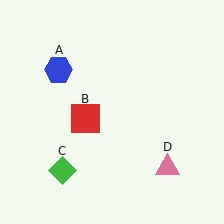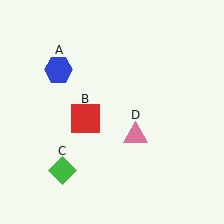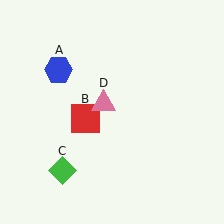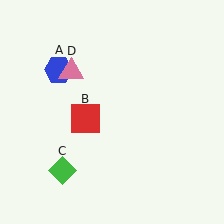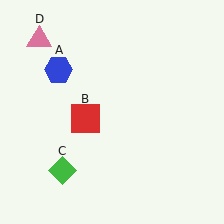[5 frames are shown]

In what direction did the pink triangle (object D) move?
The pink triangle (object D) moved up and to the left.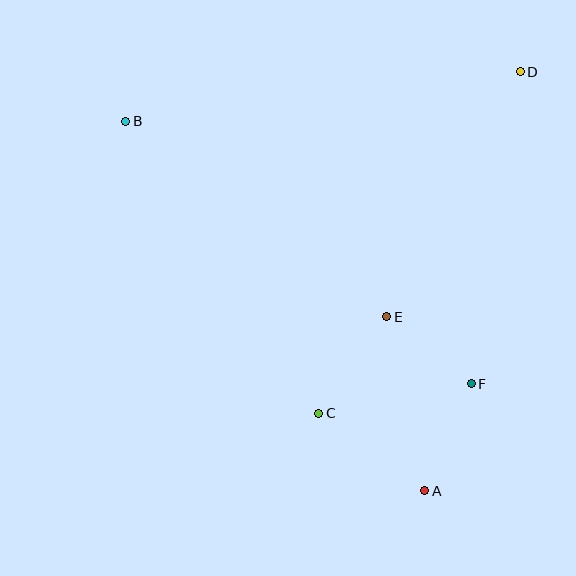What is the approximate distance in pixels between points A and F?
The distance between A and F is approximately 117 pixels.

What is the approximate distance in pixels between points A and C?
The distance between A and C is approximately 131 pixels.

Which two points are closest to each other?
Points E and F are closest to each other.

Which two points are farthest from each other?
Points A and B are farthest from each other.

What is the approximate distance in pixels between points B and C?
The distance between B and C is approximately 350 pixels.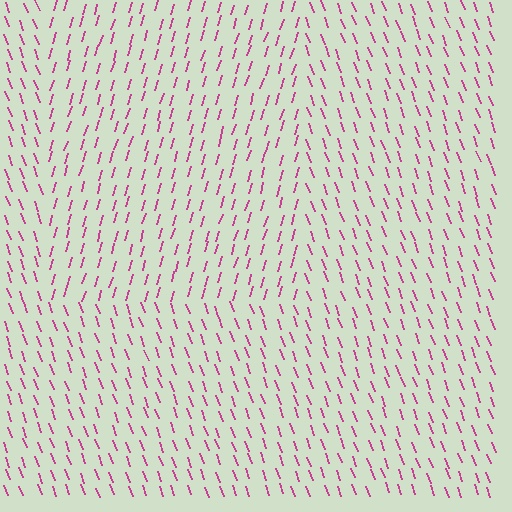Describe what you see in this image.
The image is filled with small magenta line segments. A rectangle region in the image has lines oriented differently from the surrounding lines, creating a visible texture boundary.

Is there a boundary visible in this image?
Yes, there is a texture boundary formed by a change in line orientation.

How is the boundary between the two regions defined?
The boundary is defined purely by a change in line orientation (approximately 37 degrees difference). All lines are the same color and thickness.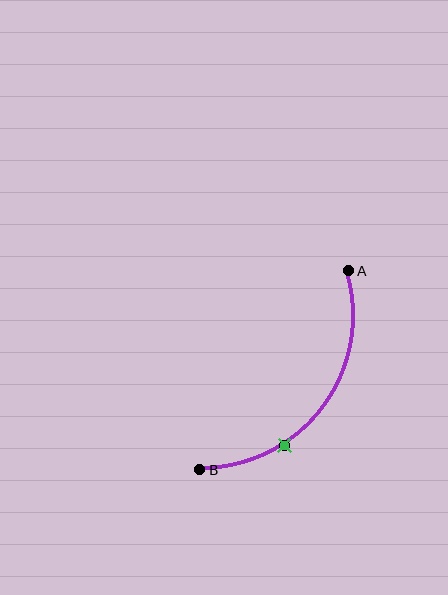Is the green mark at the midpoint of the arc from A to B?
No. The green mark lies on the arc but is closer to endpoint B. The arc midpoint would be at the point on the curve equidistant along the arc from both A and B.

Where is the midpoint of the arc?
The arc midpoint is the point on the curve farthest from the straight line joining A and B. It sits below and to the right of that line.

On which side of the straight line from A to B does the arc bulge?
The arc bulges below and to the right of the straight line connecting A and B.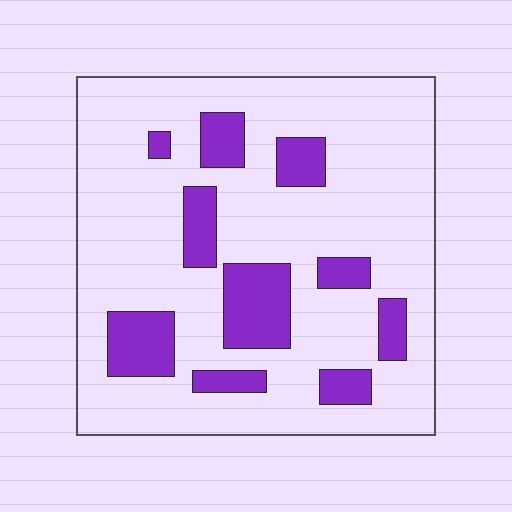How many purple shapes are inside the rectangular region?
10.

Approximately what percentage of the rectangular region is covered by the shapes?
Approximately 20%.